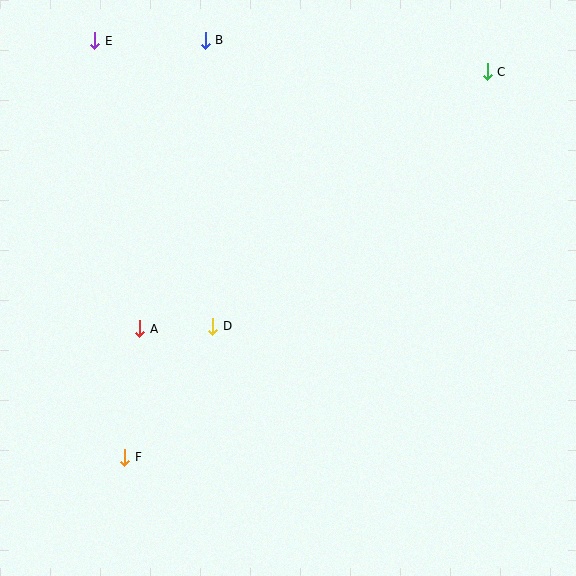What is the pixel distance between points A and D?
The distance between A and D is 73 pixels.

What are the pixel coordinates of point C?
Point C is at (487, 72).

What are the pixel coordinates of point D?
Point D is at (213, 326).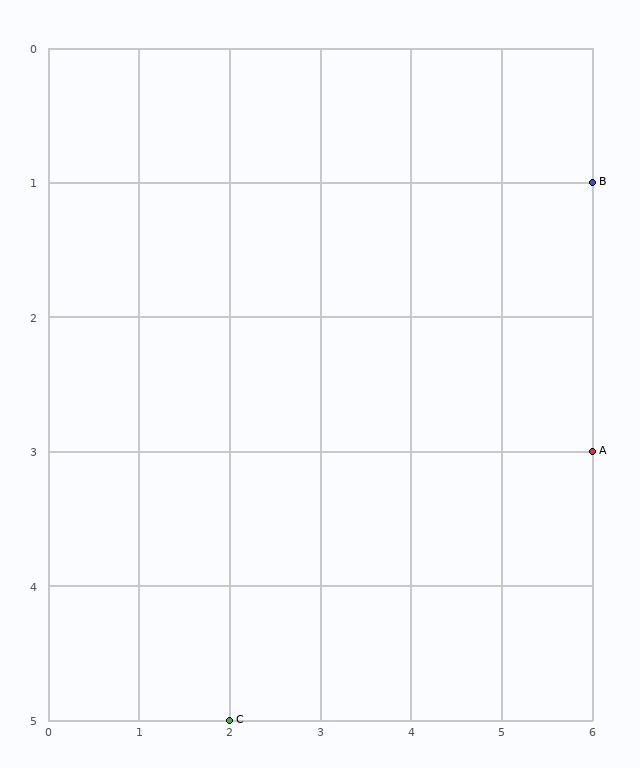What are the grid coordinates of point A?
Point A is at grid coordinates (6, 3).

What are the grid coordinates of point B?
Point B is at grid coordinates (6, 1).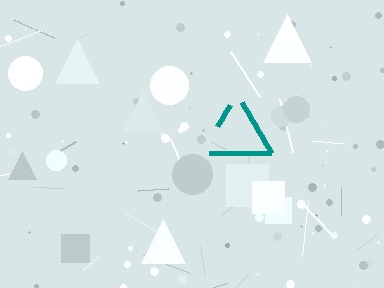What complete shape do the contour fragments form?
The contour fragments form a triangle.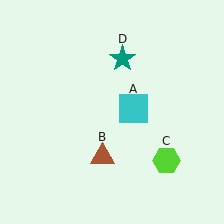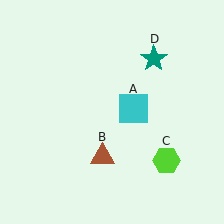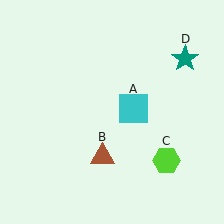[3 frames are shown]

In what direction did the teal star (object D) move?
The teal star (object D) moved right.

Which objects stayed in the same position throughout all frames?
Cyan square (object A) and brown triangle (object B) and lime hexagon (object C) remained stationary.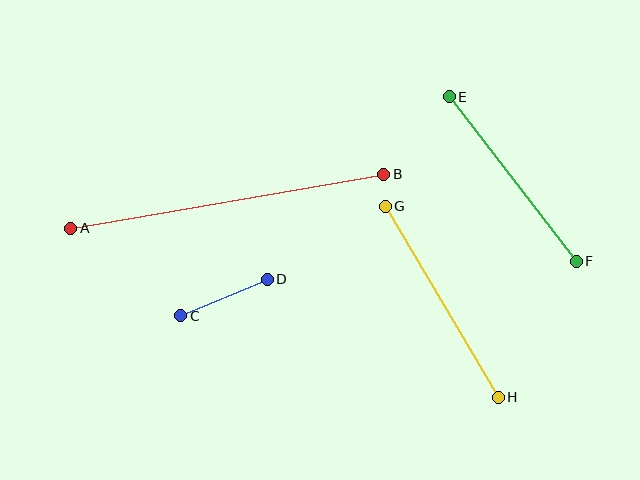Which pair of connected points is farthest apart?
Points A and B are farthest apart.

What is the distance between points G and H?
The distance is approximately 222 pixels.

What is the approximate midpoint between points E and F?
The midpoint is at approximately (513, 179) pixels.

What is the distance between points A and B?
The distance is approximately 318 pixels.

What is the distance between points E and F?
The distance is approximately 208 pixels.